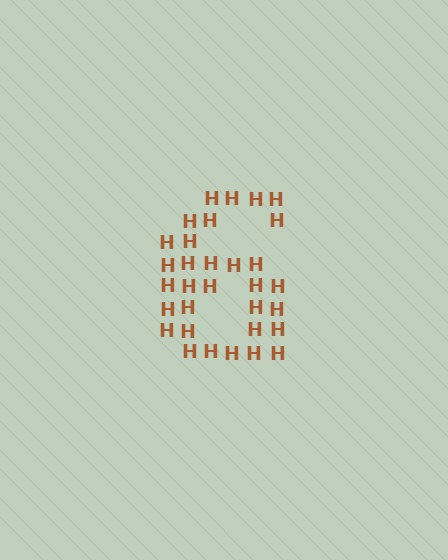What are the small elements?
The small elements are letter H's.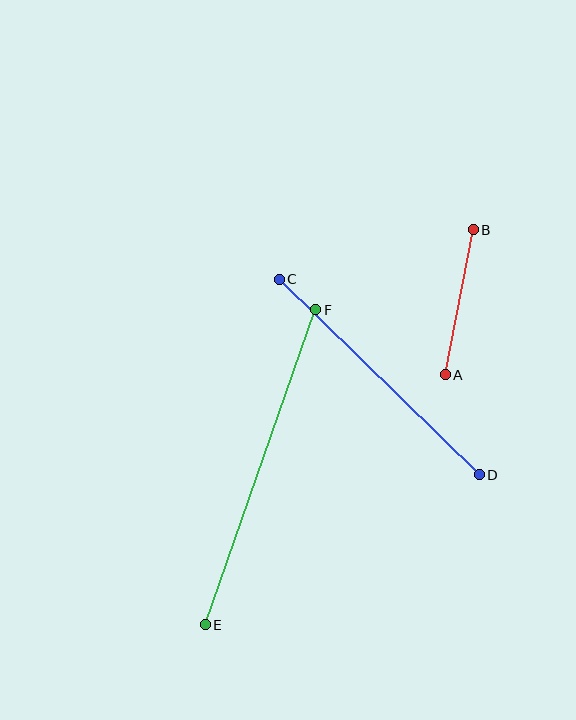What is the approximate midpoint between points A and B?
The midpoint is at approximately (459, 302) pixels.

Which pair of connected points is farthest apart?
Points E and F are farthest apart.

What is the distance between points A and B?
The distance is approximately 148 pixels.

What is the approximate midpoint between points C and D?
The midpoint is at approximately (379, 377) pixels.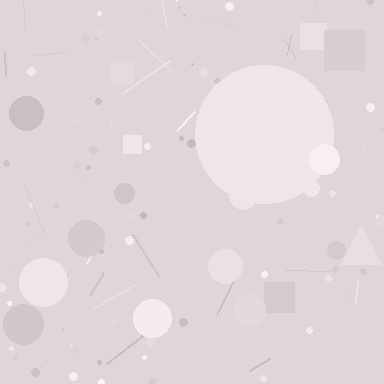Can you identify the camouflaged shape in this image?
The camouflaged shape is a circle.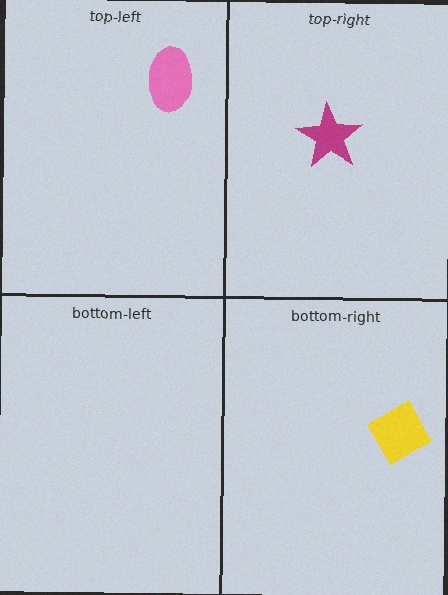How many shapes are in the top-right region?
1.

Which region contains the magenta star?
The top-right region.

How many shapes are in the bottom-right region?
1.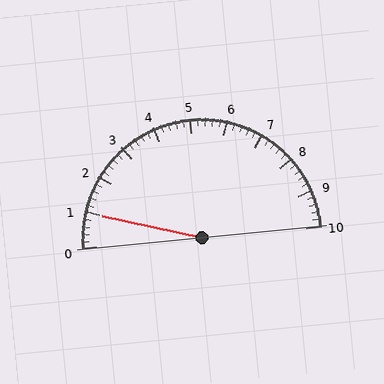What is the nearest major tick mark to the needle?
The nearest major tick mark is 1.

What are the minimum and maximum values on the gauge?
The gauge ranges from 0 to 10.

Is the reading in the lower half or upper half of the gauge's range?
The reading is in the lower half of the range (0 to 10).